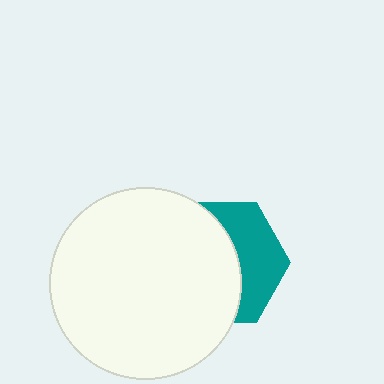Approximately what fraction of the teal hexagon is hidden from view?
Roughly 60% of the teal hexagon is hidden behind the white circle.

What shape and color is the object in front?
The object in front is a white circle.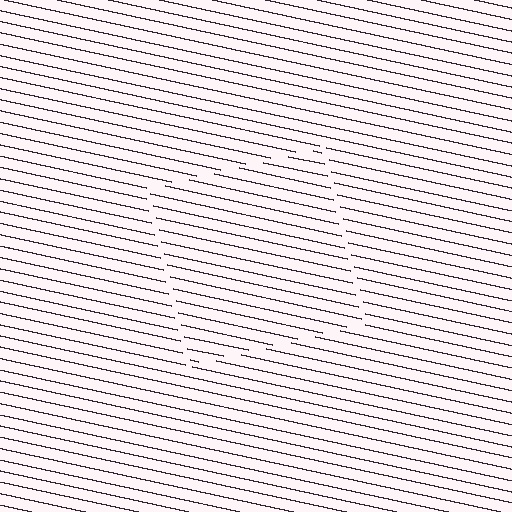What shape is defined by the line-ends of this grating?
An illusory square. The interior of the shape contains the same grating, shifted by half a period — the contour is defined by the phase discontinuity where line-ends from the inner and outer gratings abut.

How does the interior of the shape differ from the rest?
The interior of the shape contains the same grating, shifted by half a period — the contour is defined by the phase discontinuity where line-ends from the inner and outer gratings abut.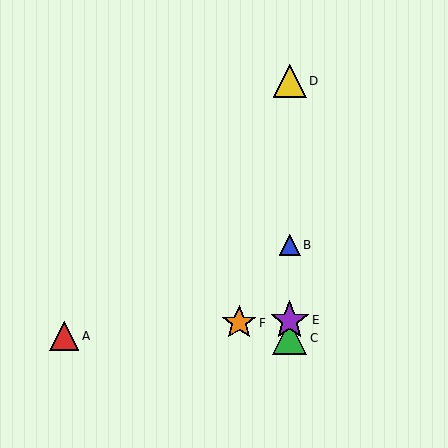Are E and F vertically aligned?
No, E is at x≈290 and F is at x≈239.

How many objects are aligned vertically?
4 objects (B, C, D, E) are aligned vertically.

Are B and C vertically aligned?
Yes, both are at x≈290.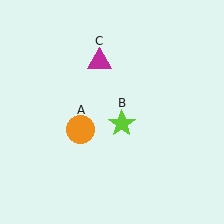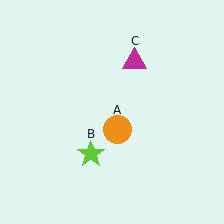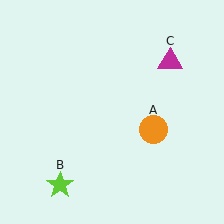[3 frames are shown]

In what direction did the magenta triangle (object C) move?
The magenta triangle (object C) moved right.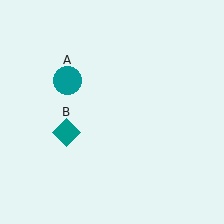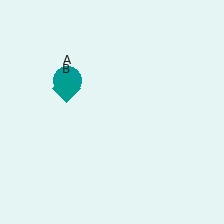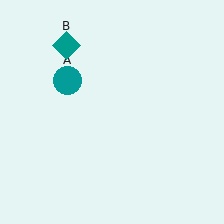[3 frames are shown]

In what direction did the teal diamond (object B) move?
The teal diamond (object B) moved up.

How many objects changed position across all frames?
1 object changed position: teal diamond (object B).